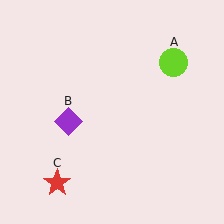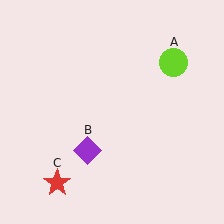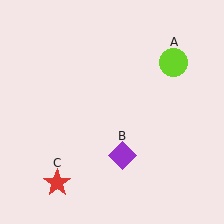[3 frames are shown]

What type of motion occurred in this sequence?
The purple diamond (object B) rotated counterclockwise around the center of the scene.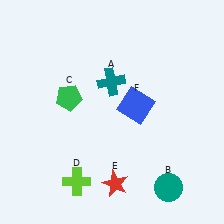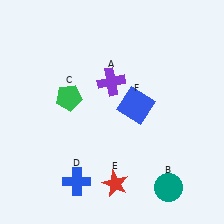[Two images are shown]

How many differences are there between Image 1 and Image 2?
There are 2 differences between the two images.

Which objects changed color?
A changed from teal to purple. D changed from lime to blue.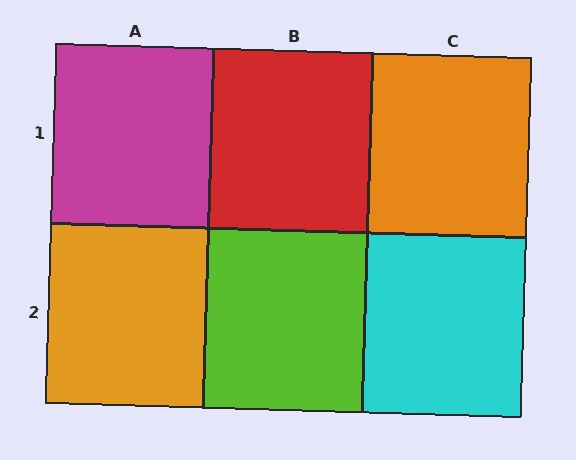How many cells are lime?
1 cell is lime.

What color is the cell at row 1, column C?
Orange.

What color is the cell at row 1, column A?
Magenta.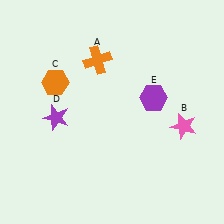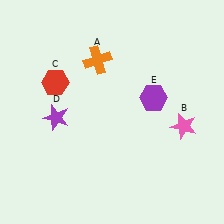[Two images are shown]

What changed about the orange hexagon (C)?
In Image 1, C is orange. In Image 2, it changed to red.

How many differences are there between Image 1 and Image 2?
There is 1 difference between the two images.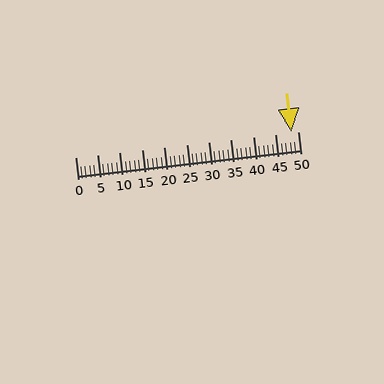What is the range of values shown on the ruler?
The ruler shows values from 0 to 50.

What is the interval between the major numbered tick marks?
The major tick marks are spaced 5 units apart.